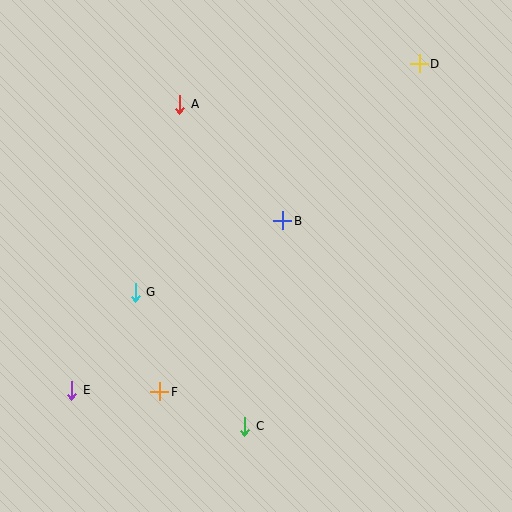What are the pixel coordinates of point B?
Point B is at (283, 221).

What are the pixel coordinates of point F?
Point F is at (160, 392).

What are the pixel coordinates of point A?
Point A is at (180, 104).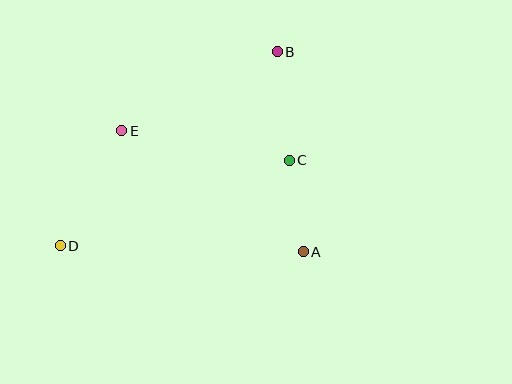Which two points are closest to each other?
Points A and C are closest to each other.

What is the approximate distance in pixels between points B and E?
The distance between B and E is approximately 174 pixels.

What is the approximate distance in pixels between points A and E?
The distance between A and E is approximately 218 pixels.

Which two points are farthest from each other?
Points B and D are farthest from each other.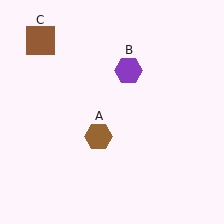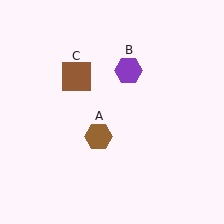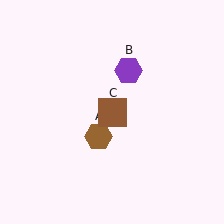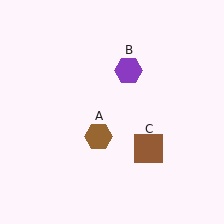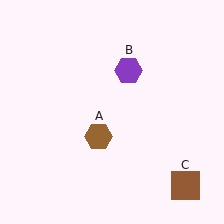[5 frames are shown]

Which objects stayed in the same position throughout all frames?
Brown hexagon (object A) and purple hexagon (object B) remained stationary.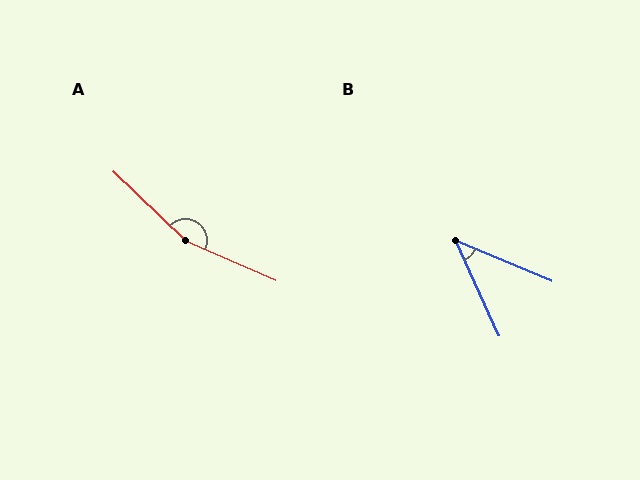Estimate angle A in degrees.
Approximately 160 degrees.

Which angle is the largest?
A, at approximately 160 degrees.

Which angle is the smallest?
B, at approximately 43 degrees.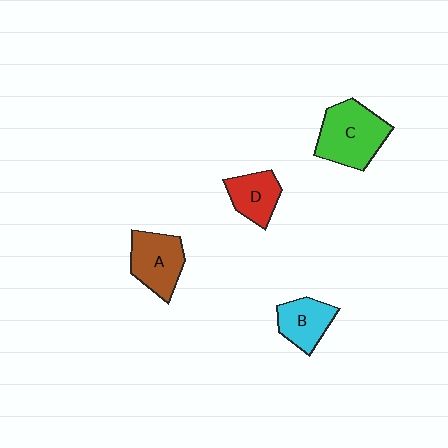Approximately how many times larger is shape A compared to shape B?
Approximately 1.2 times.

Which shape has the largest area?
Shape C (green).